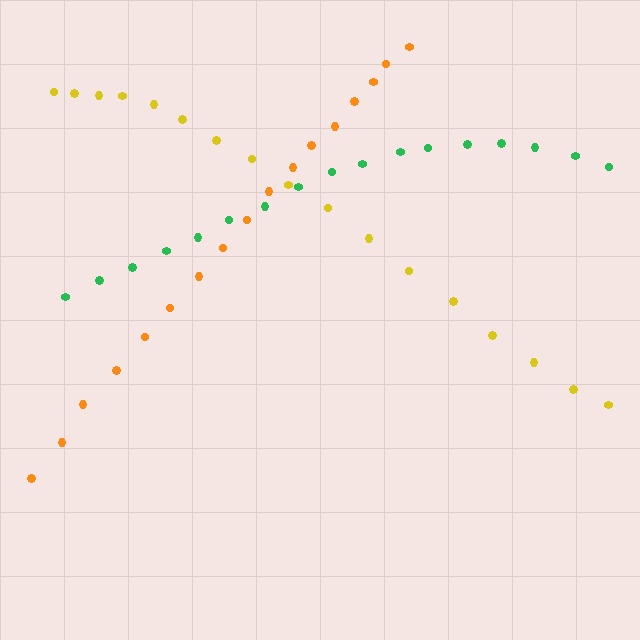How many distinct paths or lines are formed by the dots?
There are 3 distinct paths.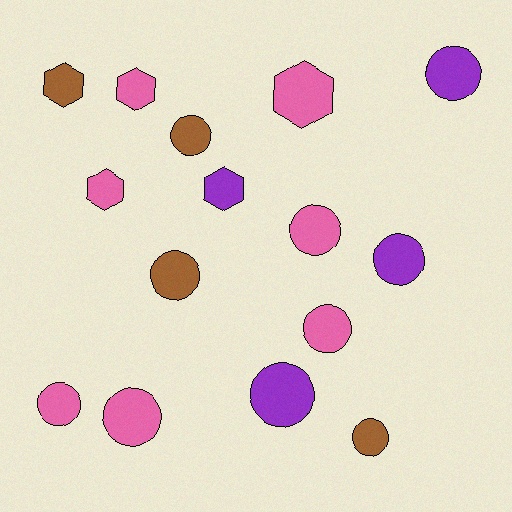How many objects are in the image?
There are 15 objects.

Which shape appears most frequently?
Circle, with 10 objects.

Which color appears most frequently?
Pink, with 7 objects.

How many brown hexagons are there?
There is 1 brown hexagon.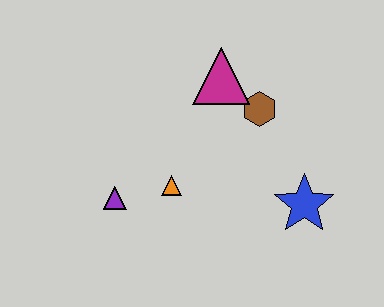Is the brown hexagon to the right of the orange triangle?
Yes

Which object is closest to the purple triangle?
The orange triangle is closest to the purple triangle.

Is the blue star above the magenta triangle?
No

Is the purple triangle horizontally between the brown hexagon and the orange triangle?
No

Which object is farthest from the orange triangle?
The blue star is farthest from the orange triangle.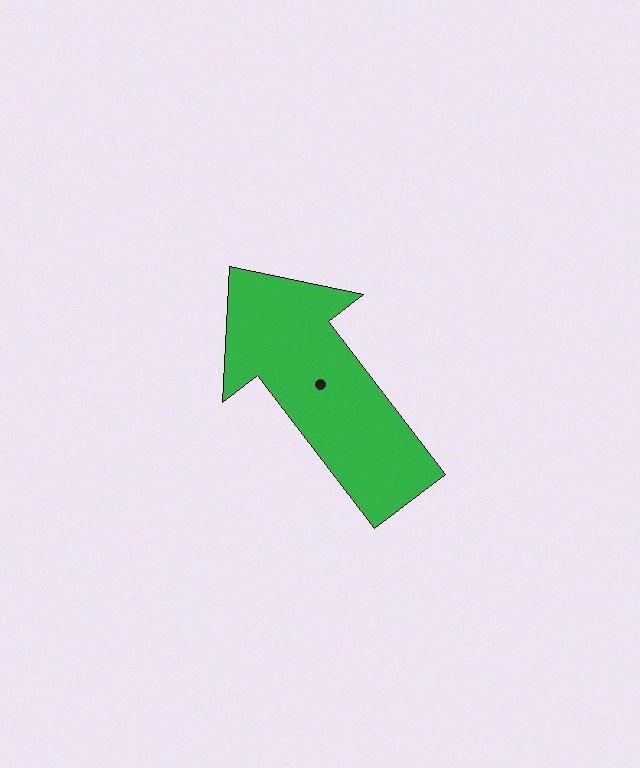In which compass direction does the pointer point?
Northwest.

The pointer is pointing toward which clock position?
Roughly 11 o'clock.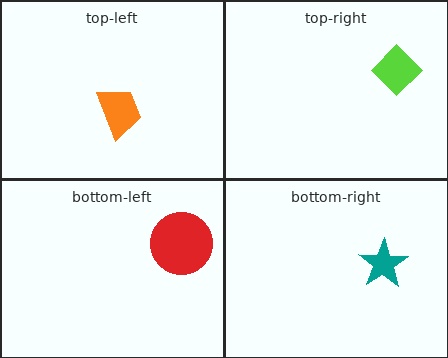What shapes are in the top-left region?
The orange trapezoid.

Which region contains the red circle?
The bottom-left region.